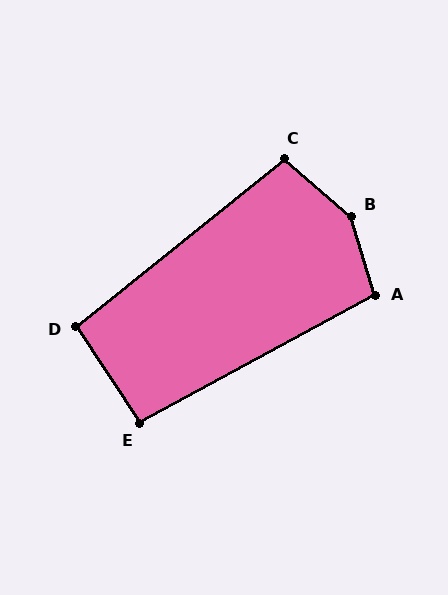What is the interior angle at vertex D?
Approximately 95 degrees (obtuse).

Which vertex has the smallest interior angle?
E, at approximately 95 degrees.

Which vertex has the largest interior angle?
B, at approximately 147 degrees.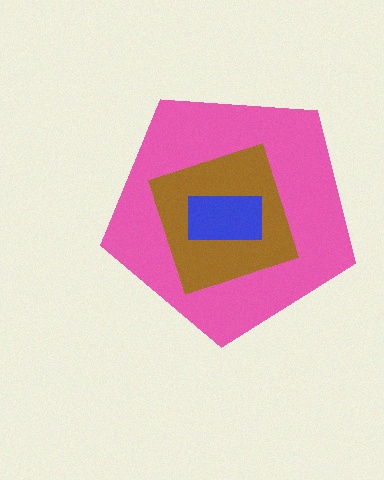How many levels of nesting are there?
3.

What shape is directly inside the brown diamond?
The blue rectangle.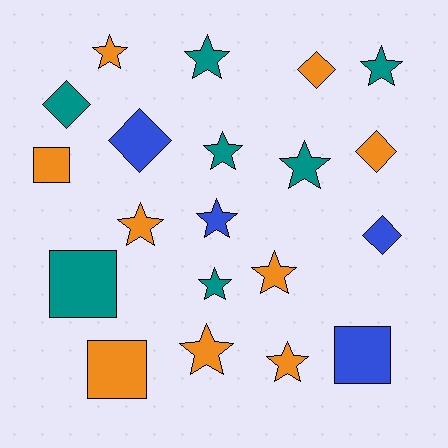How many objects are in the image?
There are 20 objects.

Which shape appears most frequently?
Star, with 11 objects.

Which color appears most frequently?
Orange, with 9 objects.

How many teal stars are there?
There are 5 teal stars.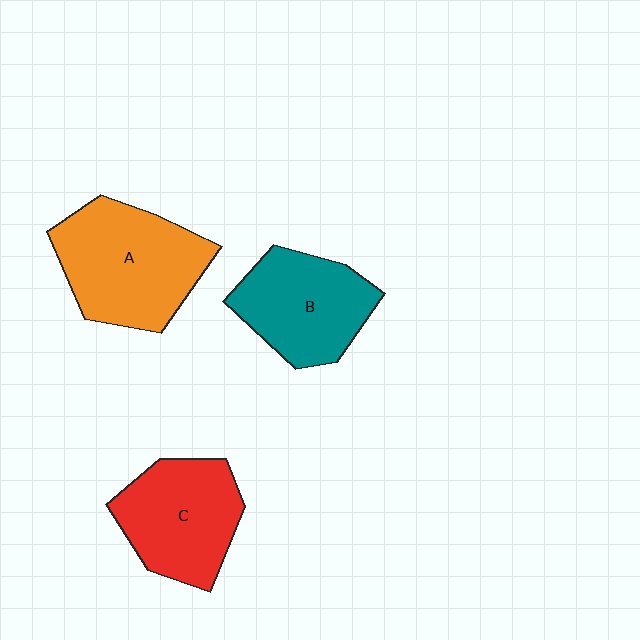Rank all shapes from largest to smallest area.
From largest to smallest: A (orange), C (red), B (teal).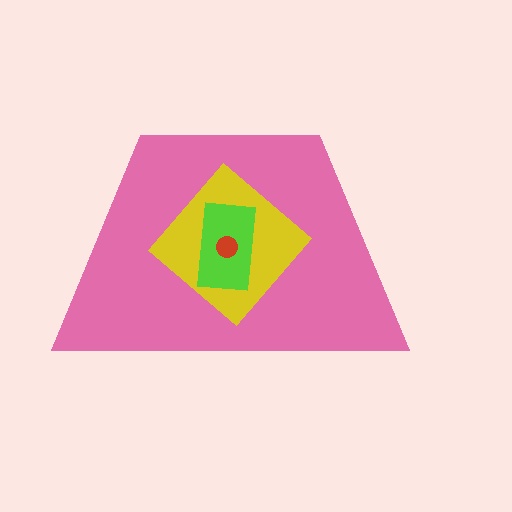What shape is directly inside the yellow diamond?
The lime rectangle.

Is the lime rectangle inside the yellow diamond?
Yes.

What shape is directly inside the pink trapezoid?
The yellow diamond.